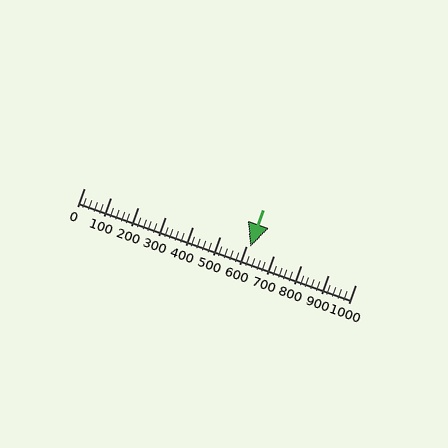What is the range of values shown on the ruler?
The ruler shows values from 0 to 1000.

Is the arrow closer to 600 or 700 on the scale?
The arrow is closer to 600.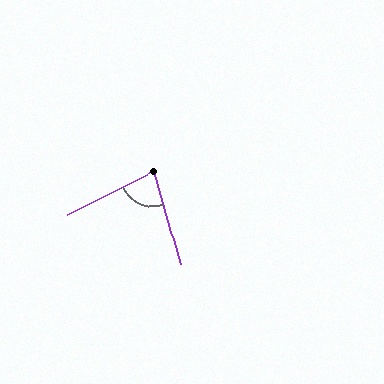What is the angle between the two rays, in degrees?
Approximately 79 degrees.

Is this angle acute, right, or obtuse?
It is acute.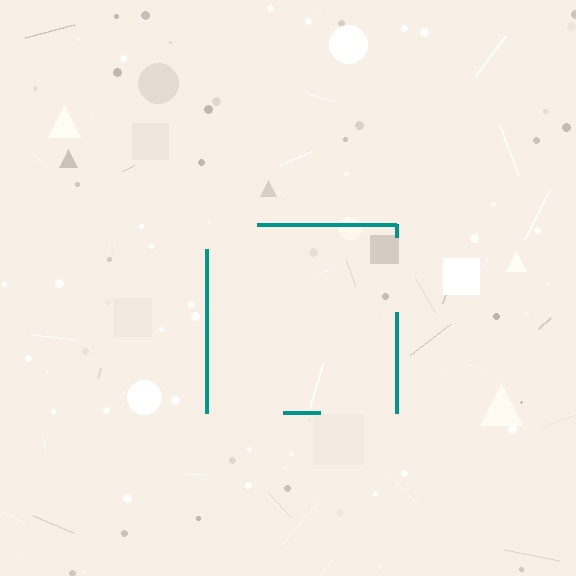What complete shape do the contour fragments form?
The contour fragments form a square.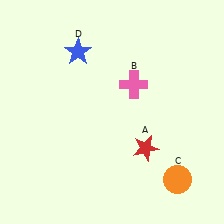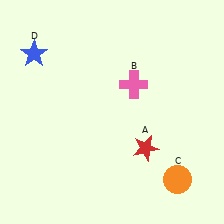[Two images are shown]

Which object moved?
The blue star (D) moved left.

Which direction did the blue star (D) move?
The blue star (D) moved left.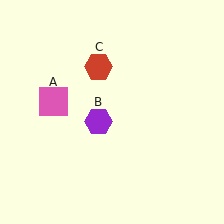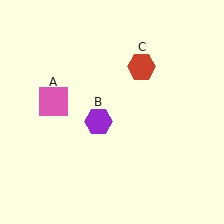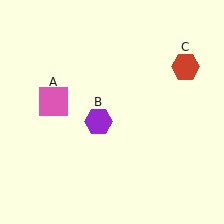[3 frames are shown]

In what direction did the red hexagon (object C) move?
The red hexagon (object C) moved right.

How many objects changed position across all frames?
1 object changed position: red hexagon (object C).